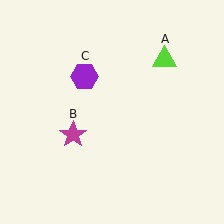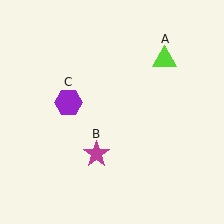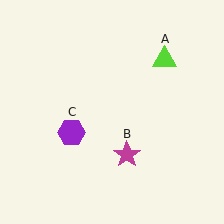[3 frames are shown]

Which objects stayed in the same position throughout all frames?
Lime triangle (object A) remained stationary.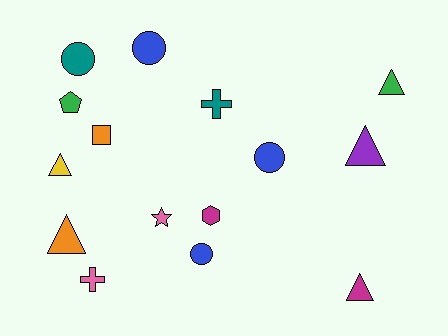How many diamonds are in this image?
There are no diamonds.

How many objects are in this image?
There are 15 objects.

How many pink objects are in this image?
There are 2 pink objects.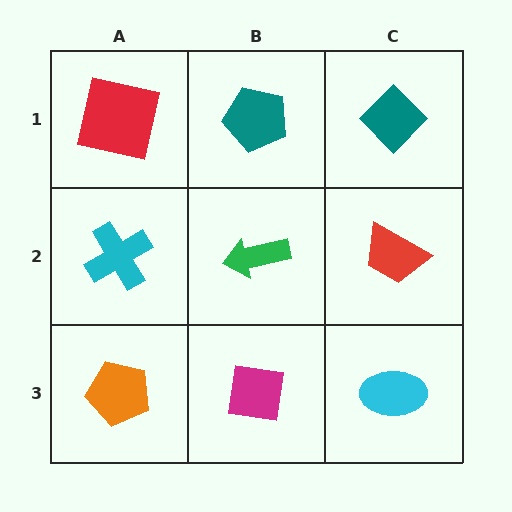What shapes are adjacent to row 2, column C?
A teal diamond (row 1, column C), a cyan ellipse (row 3, column C), a green arrow (row 2, column B).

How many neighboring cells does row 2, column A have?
3.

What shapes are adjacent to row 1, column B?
A green arrow (row 2, column B), a red square (row 1, column A), a teal diamond (row 1, column C).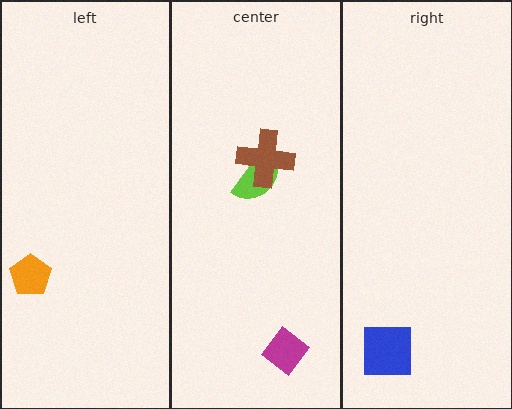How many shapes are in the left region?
1.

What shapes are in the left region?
The orange pentagon.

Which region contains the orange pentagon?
The left region.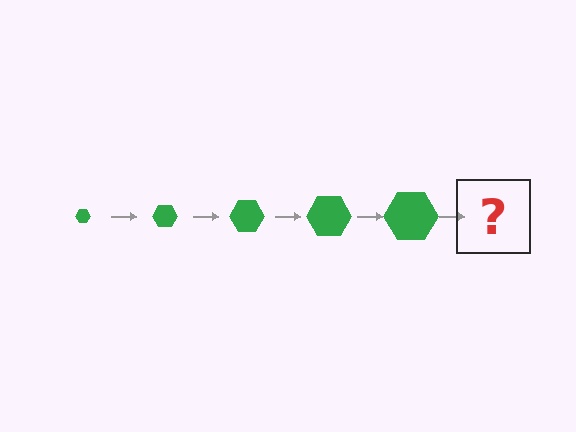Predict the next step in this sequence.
The next step is a green hexagon, larger than the previous one.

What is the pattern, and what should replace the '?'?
The pattern is that the hexagon gets progressively larger each step. The '?' should be a green hexagon, larger than the previous one.